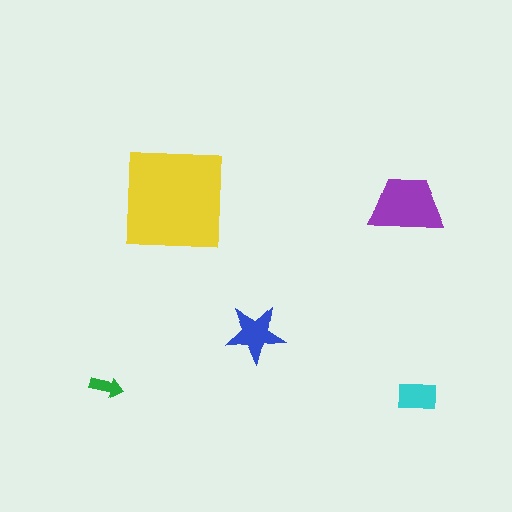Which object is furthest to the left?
The green arrow is leftmost.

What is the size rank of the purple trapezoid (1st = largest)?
2nd.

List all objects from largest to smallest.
The yellow square, the purple trapezoid, the blue star, the cyan rectangle, the green arrow.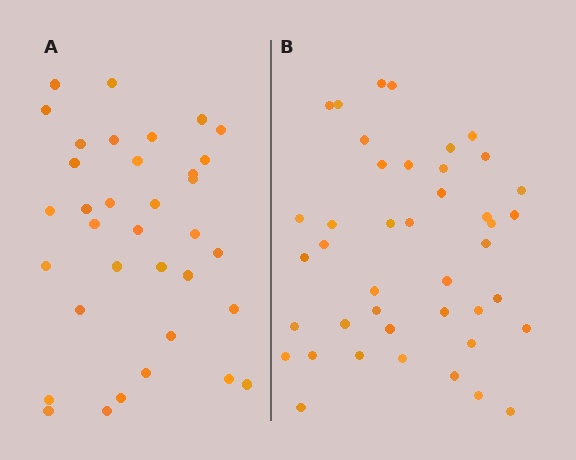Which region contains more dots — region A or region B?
Region B (the right region) has more dots.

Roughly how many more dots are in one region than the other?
Region B has roughly 8 or so more dots than region A.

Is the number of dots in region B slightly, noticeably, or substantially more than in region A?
Region B has only slightly more — the two regions are fairly close. The ratio is roughly 1.2 to 1.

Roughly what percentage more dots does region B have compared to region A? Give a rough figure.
About 20% more.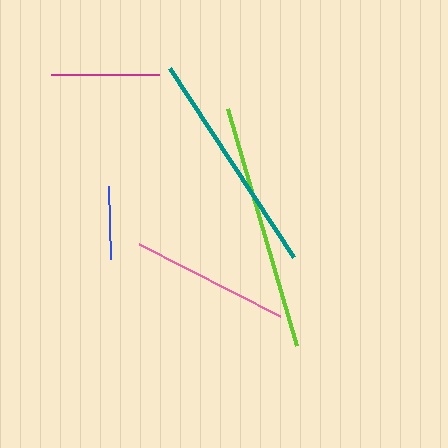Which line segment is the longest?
The lime line is the longest at approximately 247 pixels.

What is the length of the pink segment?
The pink segment is approximately 158 pixels long.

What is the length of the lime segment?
The lime segment is approximately 247 pixels long.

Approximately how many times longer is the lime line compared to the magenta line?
The lime line is approximately 2.3 times the length of the magenta line.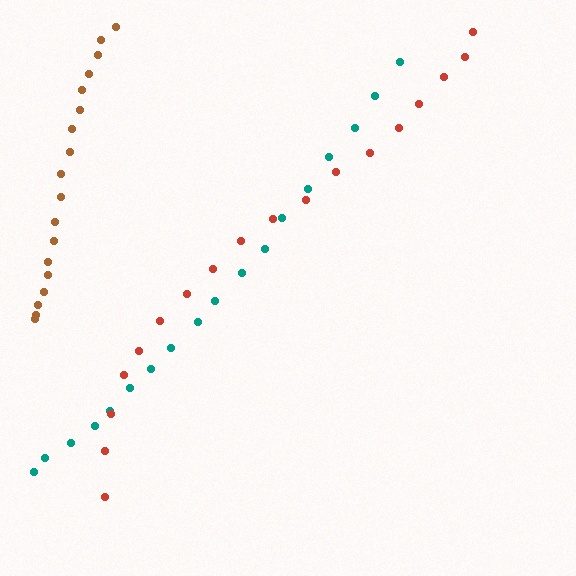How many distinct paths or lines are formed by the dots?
There are 3 distinct paths.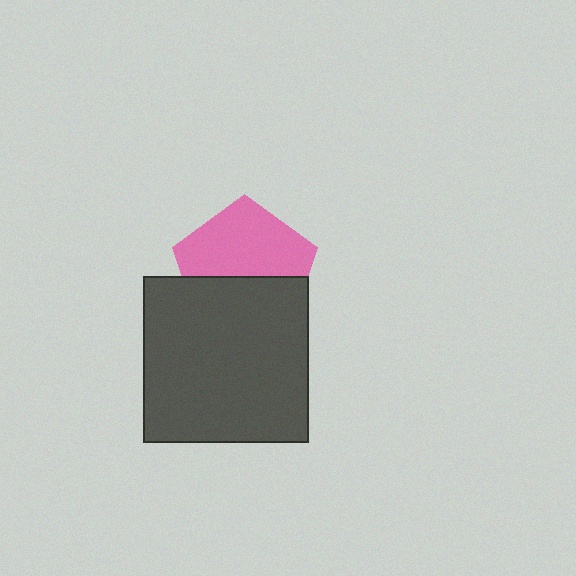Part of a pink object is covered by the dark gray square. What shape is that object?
It is a pentagon.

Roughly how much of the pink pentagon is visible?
About half of it is visible (roughly 55%).